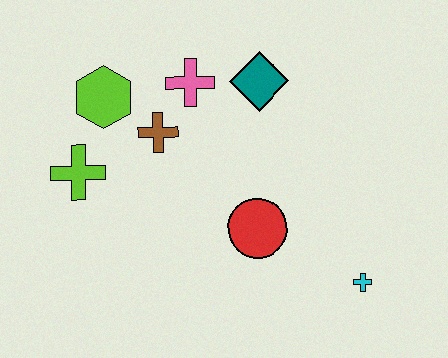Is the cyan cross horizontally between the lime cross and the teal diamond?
No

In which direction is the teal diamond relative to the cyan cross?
The teal diamond is above the cyan cross.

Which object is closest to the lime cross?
The lime hexagon is closest to the lime cross.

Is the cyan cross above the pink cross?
No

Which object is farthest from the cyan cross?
The lime hexagon is farthest from the cyan cross.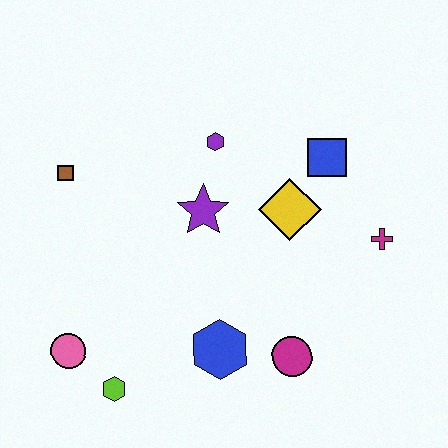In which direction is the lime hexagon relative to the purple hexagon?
The lime hexagon is below the purple hexagon.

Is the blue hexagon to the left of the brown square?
No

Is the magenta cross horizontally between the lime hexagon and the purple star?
No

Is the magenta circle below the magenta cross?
Yes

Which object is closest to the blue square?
The yellow diamond is closest to the blue square.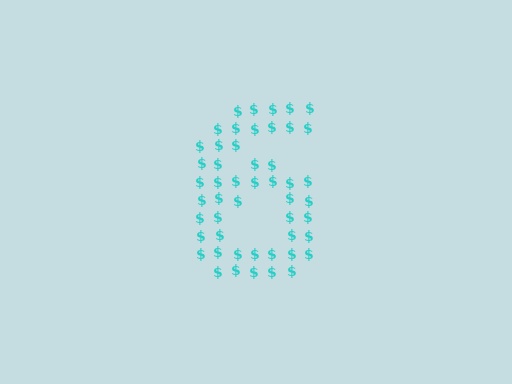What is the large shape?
The large shape is the digit 6.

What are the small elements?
The small elements are dollar signs.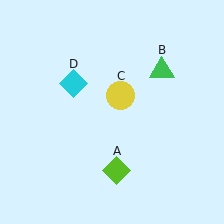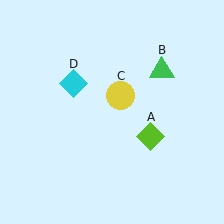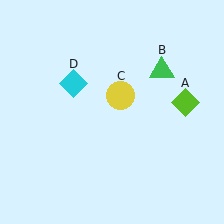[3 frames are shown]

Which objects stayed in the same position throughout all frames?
Green triangle (object B) and yellow circle (object C) and cyan diamond (object D) remained stationary.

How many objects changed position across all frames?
1 object changed position: lime diamond (object A).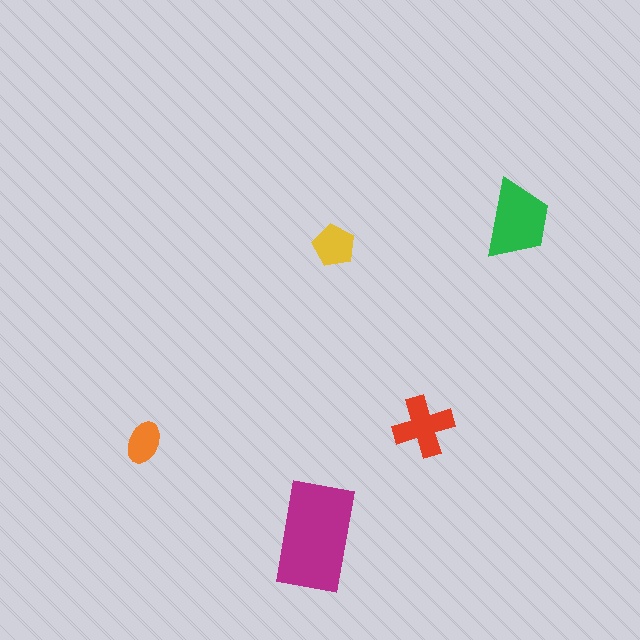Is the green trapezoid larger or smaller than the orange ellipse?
Larger.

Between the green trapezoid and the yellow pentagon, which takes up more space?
The green trapezoid.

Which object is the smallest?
The orange ellipse.